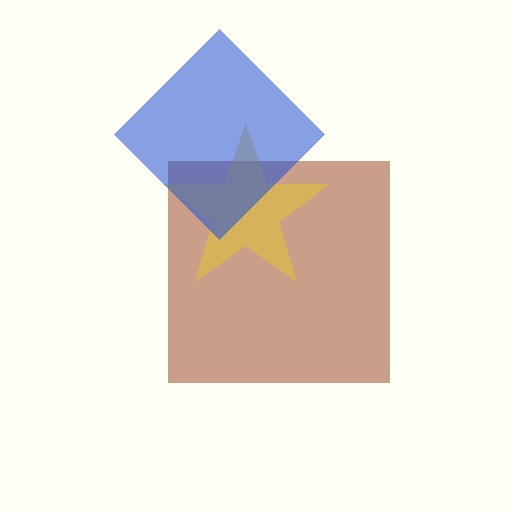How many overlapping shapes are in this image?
There are 3 overlapping shapes in the image.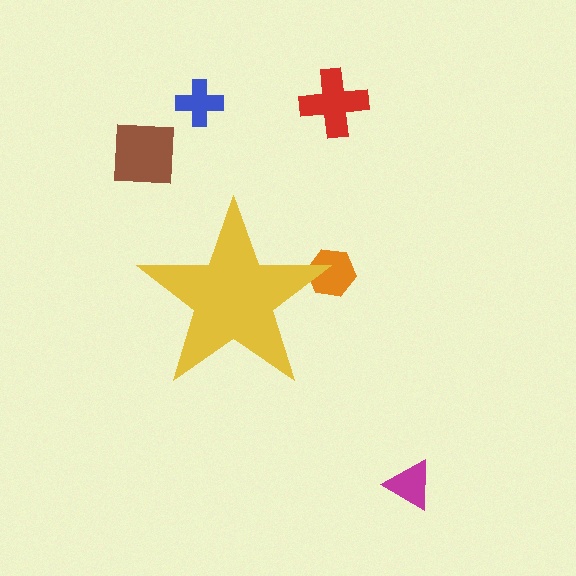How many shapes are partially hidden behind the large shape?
1 shape is partially hidden.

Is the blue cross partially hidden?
No, the blue cross is fully visible.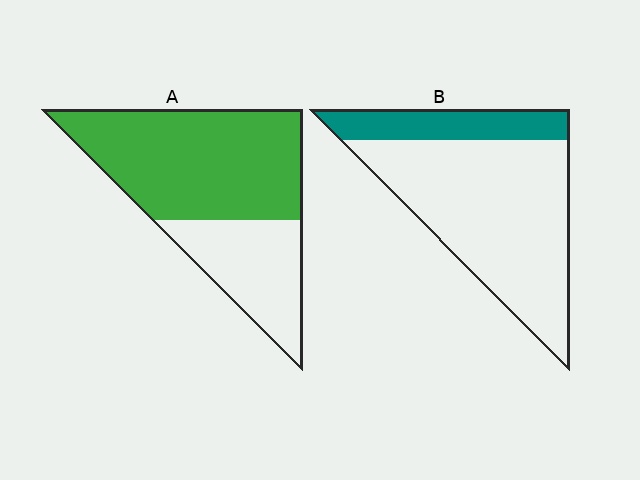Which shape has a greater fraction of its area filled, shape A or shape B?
Shape A.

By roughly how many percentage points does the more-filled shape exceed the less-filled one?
By roughly 45 percentage points (A over B).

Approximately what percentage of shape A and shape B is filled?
A is approximately 65% and B is approximately 20%.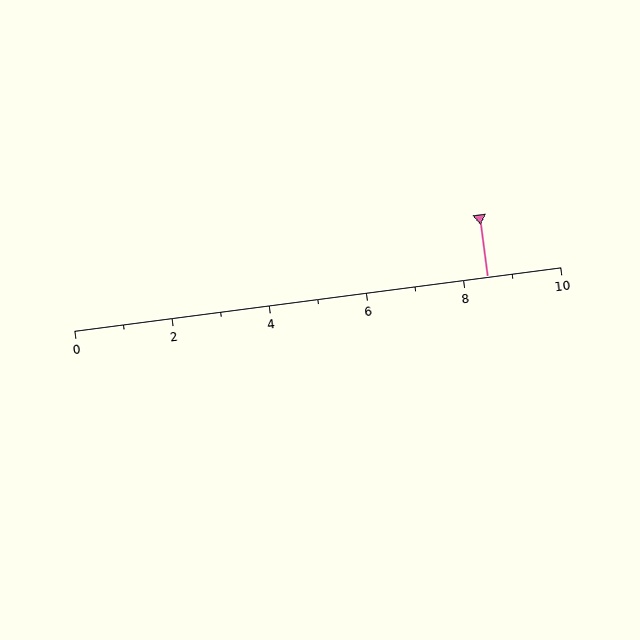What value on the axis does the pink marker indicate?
The marker indicates approximately 8.5.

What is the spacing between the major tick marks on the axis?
The major ticks are spaced 2 apart.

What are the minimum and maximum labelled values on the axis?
The axis runs from 0 to 10.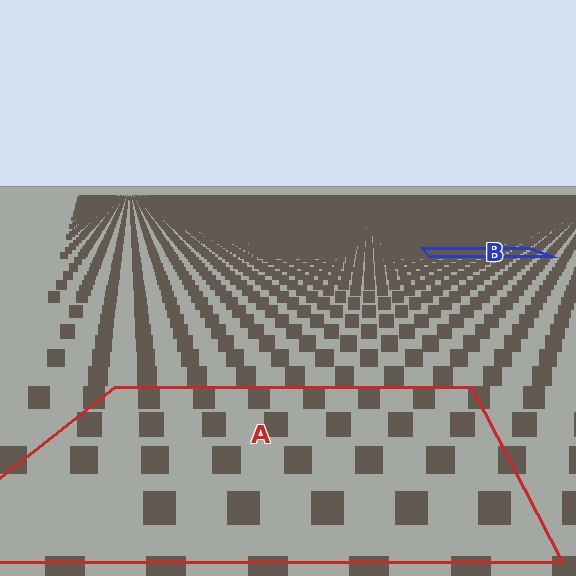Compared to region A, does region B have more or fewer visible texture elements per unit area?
Region B has more texture elements per unit area — they are packed more densely because it is farther away.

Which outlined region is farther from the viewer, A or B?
Region B is farther from the viewer — the texture elements inside it appear smaller and more densely packed.